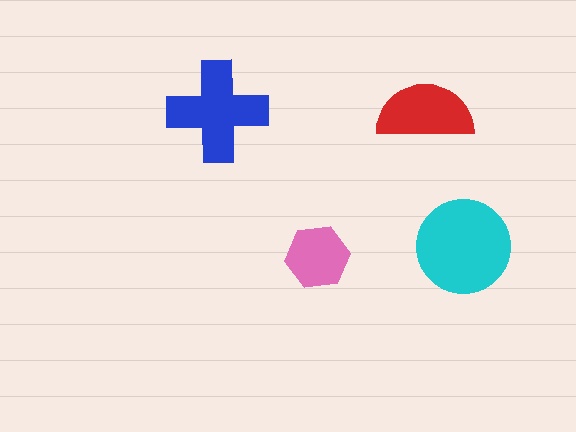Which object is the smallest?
The pink hexagon.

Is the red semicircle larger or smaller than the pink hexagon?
Larger.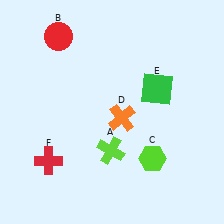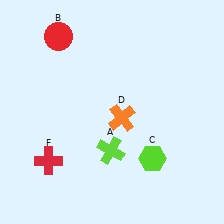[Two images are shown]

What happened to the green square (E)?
The green square (E) was removed in Image 2. It was in the top-right area of Image 1.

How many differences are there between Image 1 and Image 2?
There is 1 difference between the two images.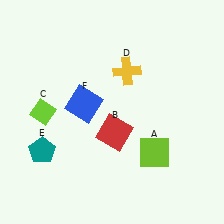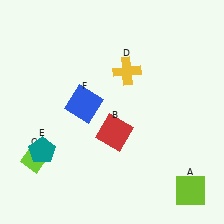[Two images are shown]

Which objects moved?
The objects that moved are: the lime square (A), the lime diamond (C).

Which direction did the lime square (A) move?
The lime square (A) moved down.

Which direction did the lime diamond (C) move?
The lime diamond (C) moved down.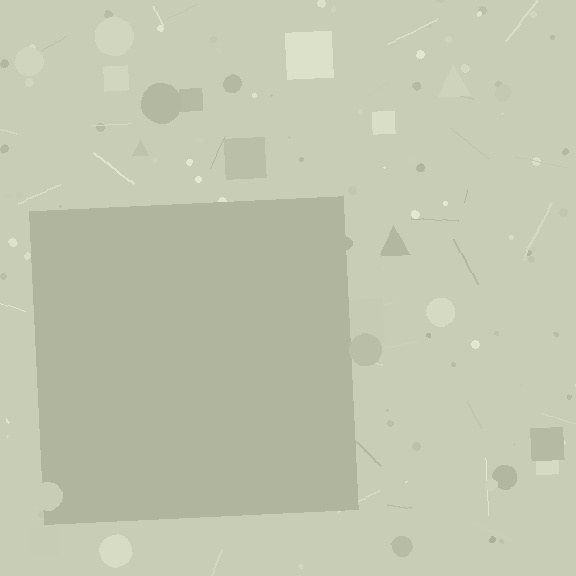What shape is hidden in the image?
A square is hidden in the image.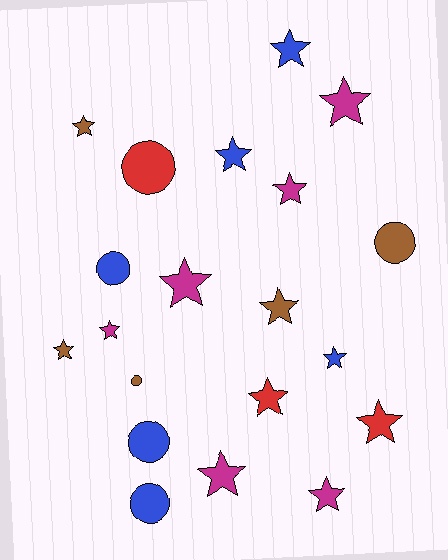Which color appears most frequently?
Magenta, with 6 objects.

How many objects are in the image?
There are 20 objects.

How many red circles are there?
There is 1 red circle.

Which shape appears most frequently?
Star, with 14 objects.